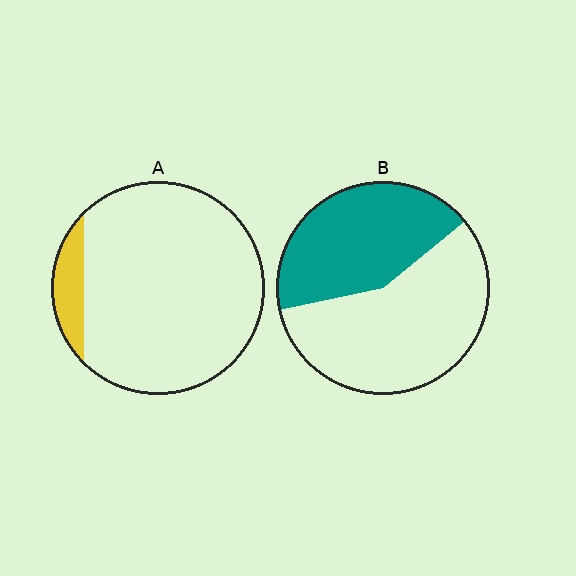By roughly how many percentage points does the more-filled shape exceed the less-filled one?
By roughly 35 percentage points (B over A).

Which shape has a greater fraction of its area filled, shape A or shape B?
Shape B.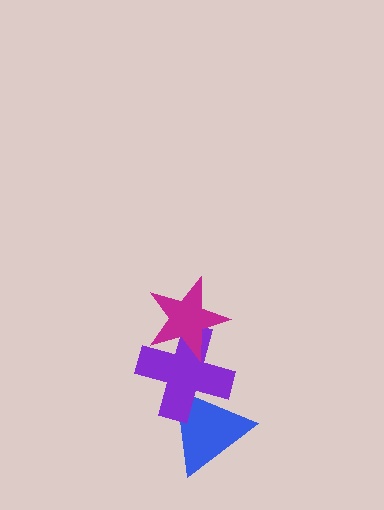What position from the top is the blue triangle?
The blue triangle is 3rd from the top.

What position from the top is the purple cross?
The purple cross is 2nd from the top.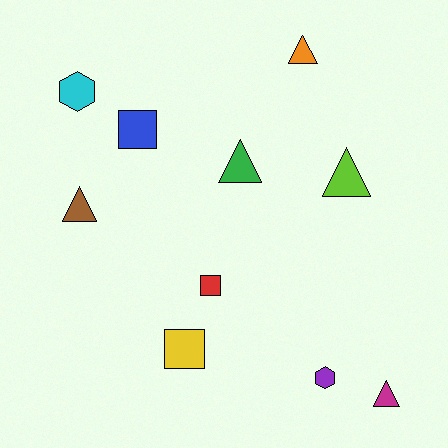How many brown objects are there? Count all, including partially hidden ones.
There is 1 brown object.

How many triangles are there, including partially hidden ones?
There are 5 triangles.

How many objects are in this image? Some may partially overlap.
There are 10 objects.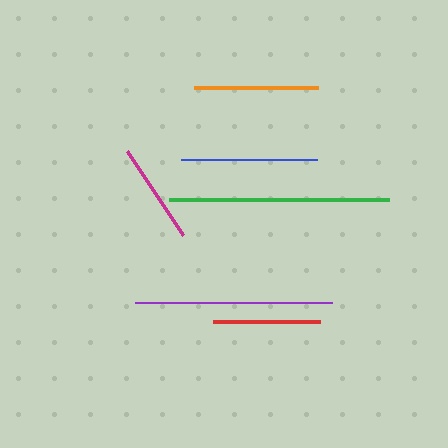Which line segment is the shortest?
The magenta line is the shortest at approximately 101 pixels.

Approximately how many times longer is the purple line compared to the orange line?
The purple line is approximately 1.6 times the length of the orange line.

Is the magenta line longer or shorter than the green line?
The green line is longer than the magenta line.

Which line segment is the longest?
The green line is the longest at approximately 220 pixels.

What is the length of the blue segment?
The blue segment is approximately 135 pixels long.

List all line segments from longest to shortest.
From longest to shortest: green, purple, blue, orange, red, magenta.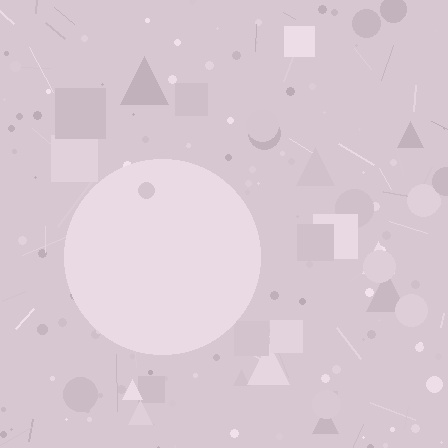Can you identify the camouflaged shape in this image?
The camouflaged shape is a circle.